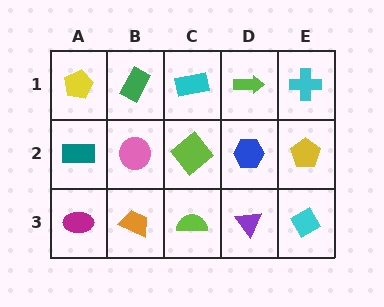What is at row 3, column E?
A cyan diamond.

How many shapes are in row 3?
5 shapes.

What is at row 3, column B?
An orange trapezoid.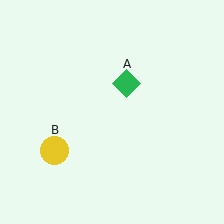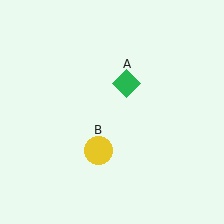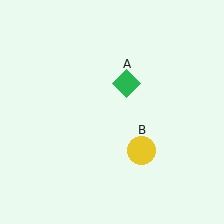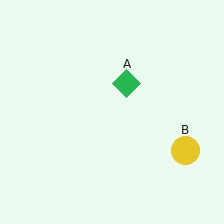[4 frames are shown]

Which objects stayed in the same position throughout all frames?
Green diamond (object A) remained stationary.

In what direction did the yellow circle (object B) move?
The yellow circle (object B) moved right.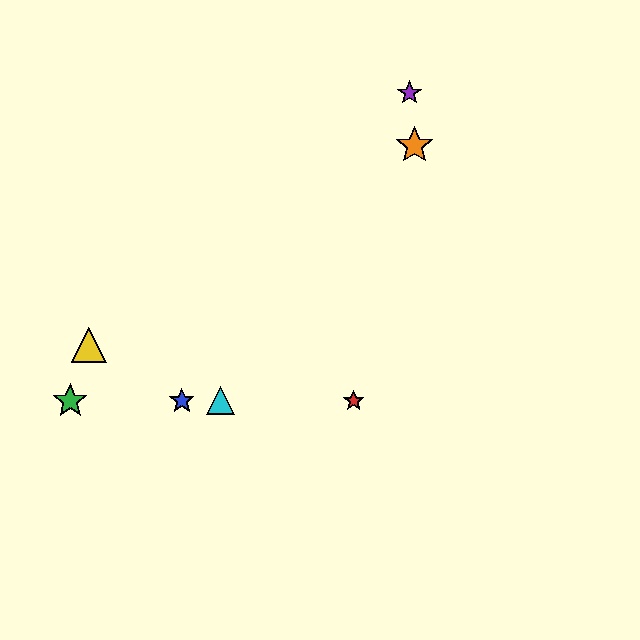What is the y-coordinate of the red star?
The red star is at y≈401.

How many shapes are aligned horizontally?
4 shapes (the red star, the blue star, the green star, the cyan triangle) are aligned horizontally.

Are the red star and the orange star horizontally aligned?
No, the red star is at y≈401 and the orange star is at y≈146.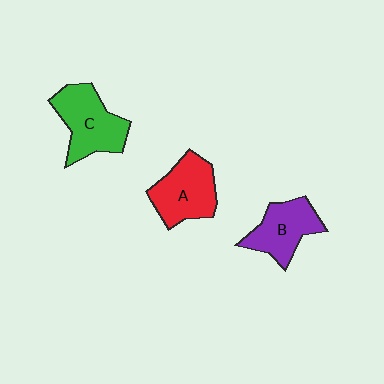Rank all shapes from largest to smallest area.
From largest to smallest: C (green), A (red), B (purple).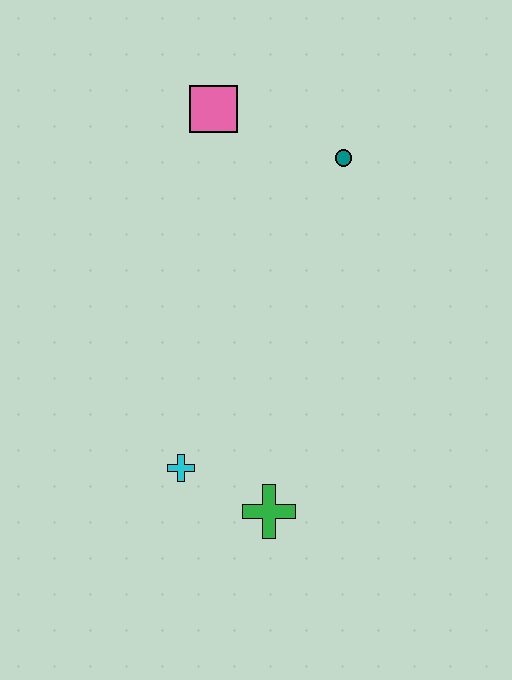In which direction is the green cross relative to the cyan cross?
The green cross is to the right of the cyan cross.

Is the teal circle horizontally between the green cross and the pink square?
No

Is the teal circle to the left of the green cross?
No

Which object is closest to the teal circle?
The pink square is closest to the teal circle.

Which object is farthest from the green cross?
The pink square is farthest from the green cross.